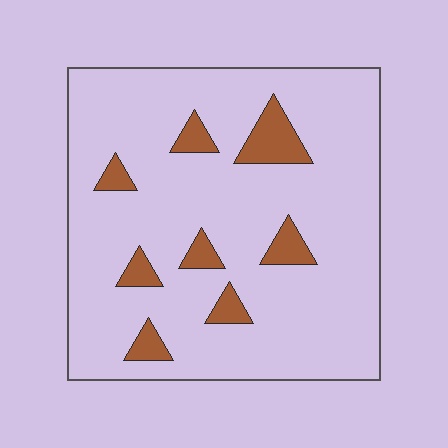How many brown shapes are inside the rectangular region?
8.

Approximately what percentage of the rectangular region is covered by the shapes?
Approximately 10%.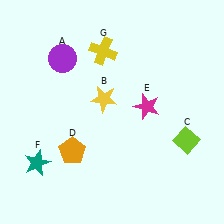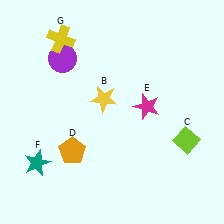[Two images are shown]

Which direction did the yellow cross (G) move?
The yellow cross (G) moved left.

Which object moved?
The yellow cross (G) moved left.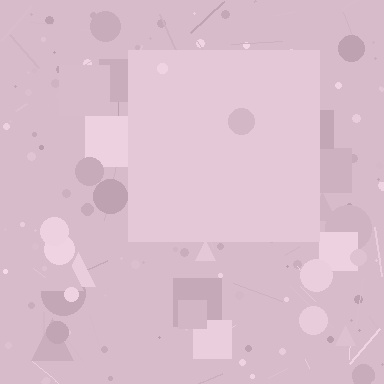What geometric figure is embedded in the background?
A square is embedded in the background.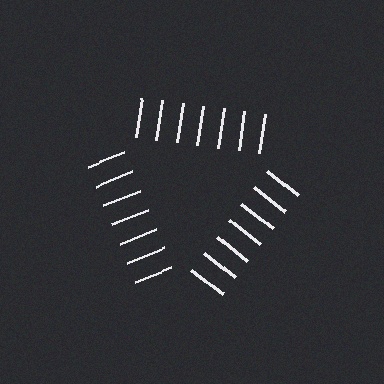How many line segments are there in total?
21 — 7 along each of the 3 edges.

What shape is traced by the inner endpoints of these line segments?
An illusory triangle — the line segments terminate on its edges but no continuous stroke is drawn.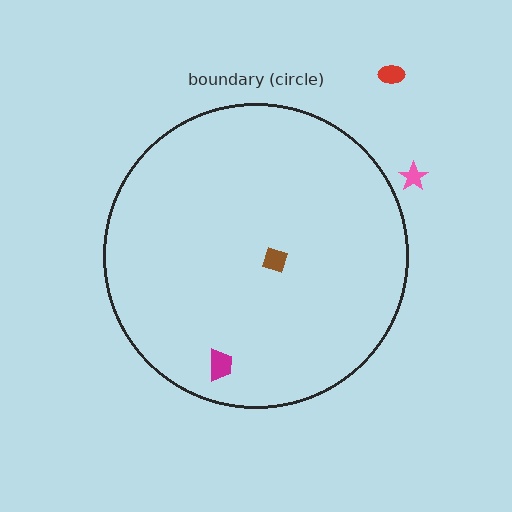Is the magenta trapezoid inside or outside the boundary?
Inside.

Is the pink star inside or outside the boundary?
Outside.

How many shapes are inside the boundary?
2 inside, 2 outside.